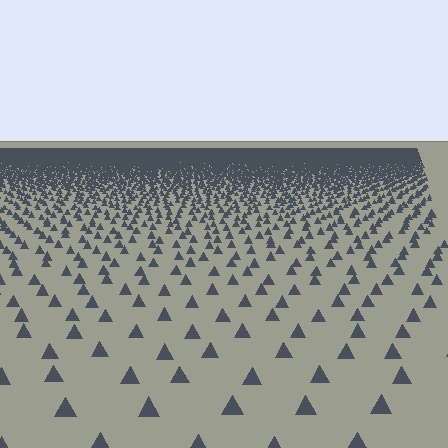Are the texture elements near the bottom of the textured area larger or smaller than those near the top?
Larger. Near the bottom, elements are closer to the viewer and appear at a bigger on-screen size.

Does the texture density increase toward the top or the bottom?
Density increases toward the top.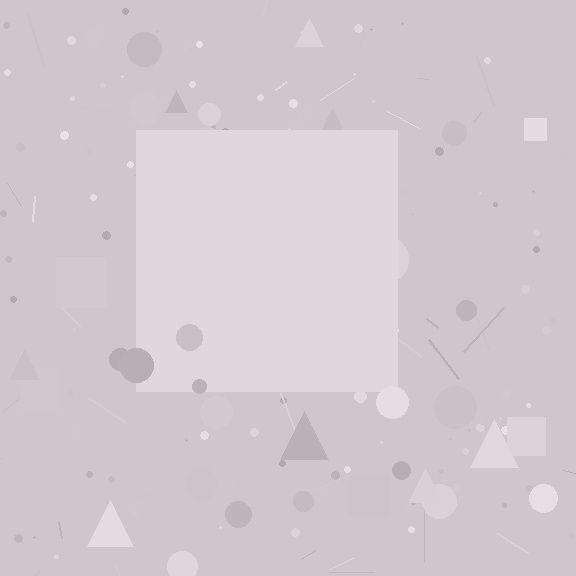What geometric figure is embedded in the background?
A square is embedded in the background.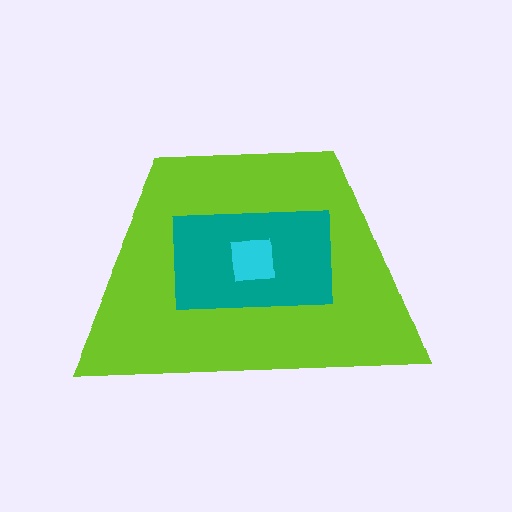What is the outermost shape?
The lime trapezoid.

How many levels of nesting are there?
3.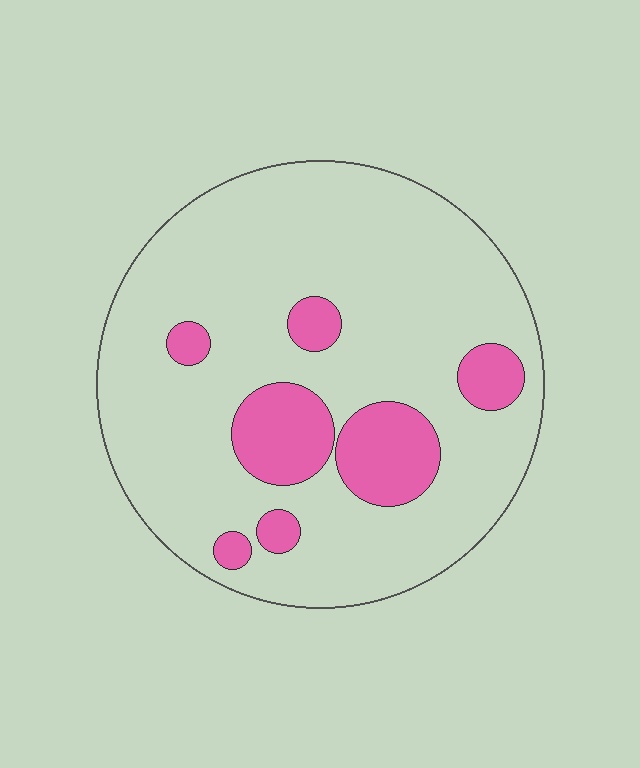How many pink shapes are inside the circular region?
7.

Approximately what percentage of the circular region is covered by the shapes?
Approximately 15%.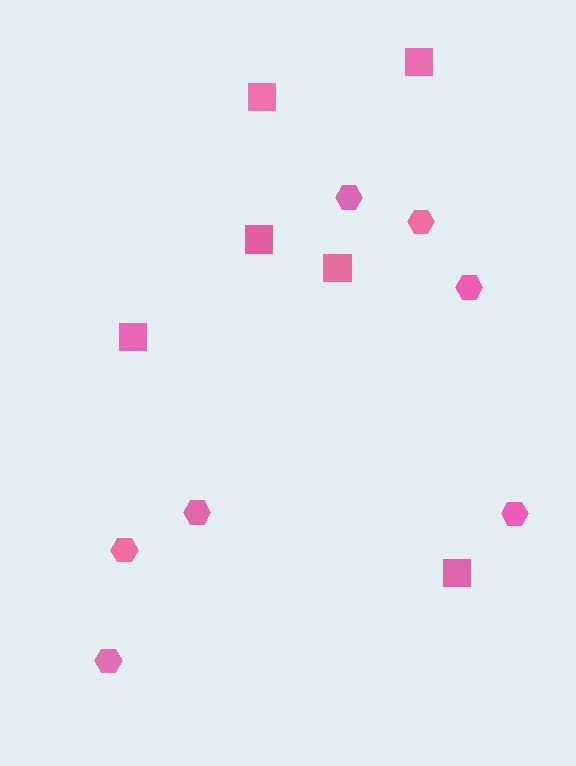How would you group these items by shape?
There are 2 groups: one group of hexagons (7) and one group of squares (6).